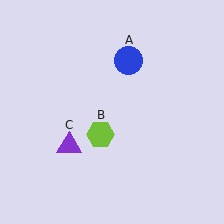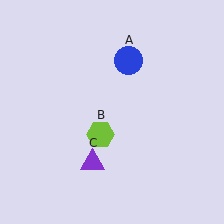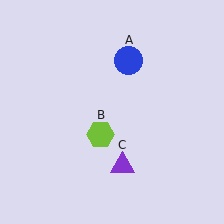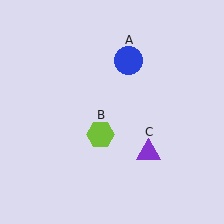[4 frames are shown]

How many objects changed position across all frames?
1 object changed position: purple triangle (object C).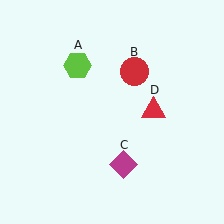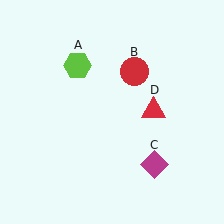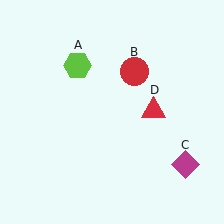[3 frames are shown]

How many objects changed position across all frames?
1 object changed position: magenta diamond (object C).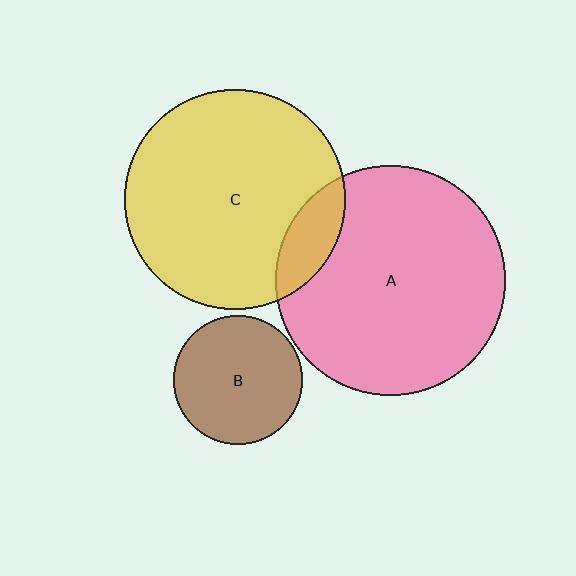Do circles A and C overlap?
Yes.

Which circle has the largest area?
Circle A (pink).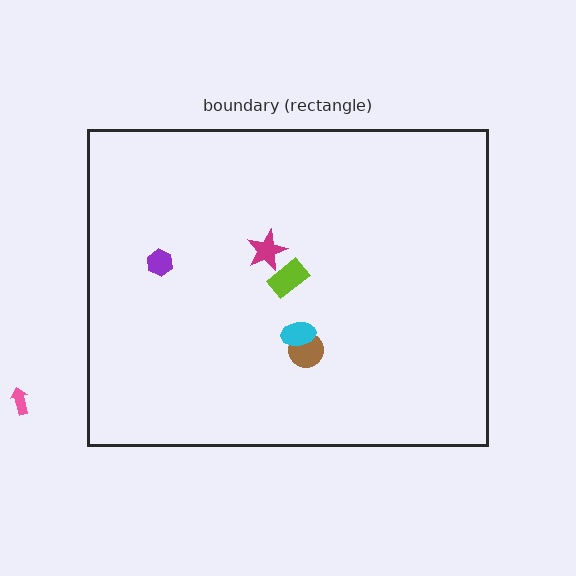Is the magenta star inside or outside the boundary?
Inside.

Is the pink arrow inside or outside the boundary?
Outside.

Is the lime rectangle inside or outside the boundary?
Inside.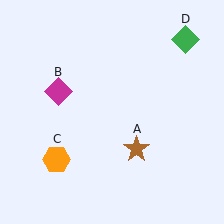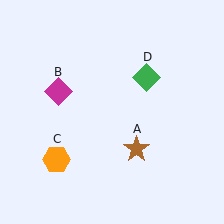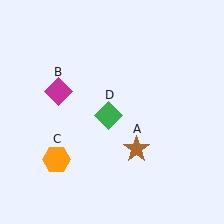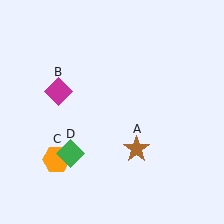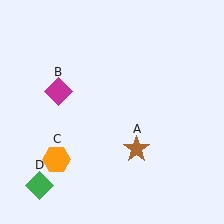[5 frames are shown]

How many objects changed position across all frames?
1 object changed position: green diamond (object D).